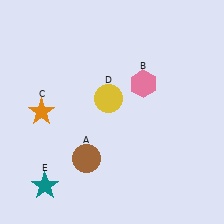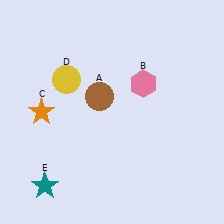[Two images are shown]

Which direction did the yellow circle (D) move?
The yellow circle (D) moved left.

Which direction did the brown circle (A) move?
The brown circle (A) moved up.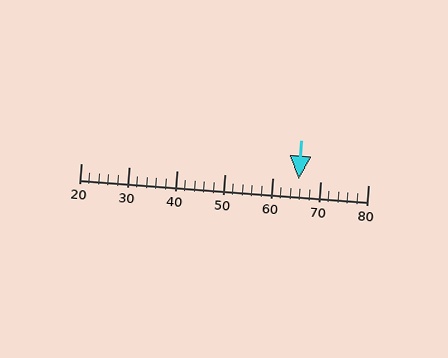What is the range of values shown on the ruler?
The ruler shows values from 20 to 80.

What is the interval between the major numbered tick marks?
The major tick marks are spaced 10 units apart.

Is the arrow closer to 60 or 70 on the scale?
The arrow is closer to 70.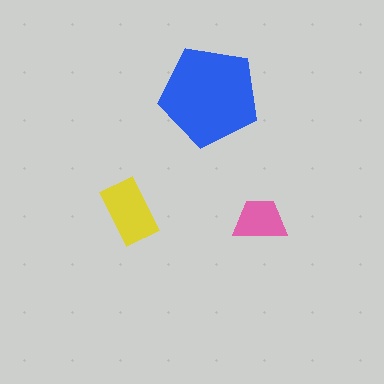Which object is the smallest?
The pink trapezoid.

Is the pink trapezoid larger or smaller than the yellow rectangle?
Smaller.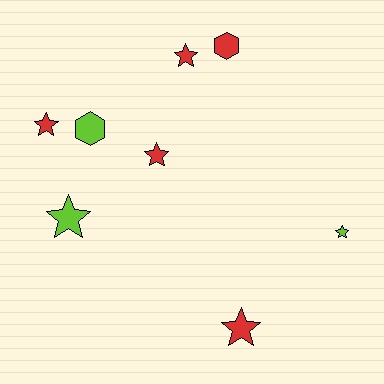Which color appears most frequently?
Red, with 5 objects.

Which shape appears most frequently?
Star, with 6 objects.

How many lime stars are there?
There are 2 lime stars.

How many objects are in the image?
There are 8 objects.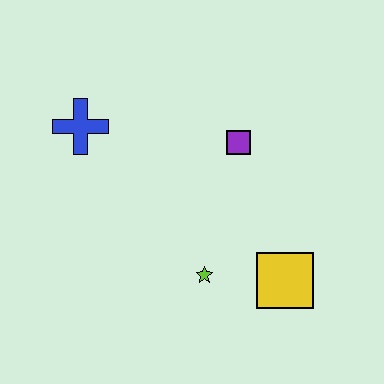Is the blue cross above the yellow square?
Yes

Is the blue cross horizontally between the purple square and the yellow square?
No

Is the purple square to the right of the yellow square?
No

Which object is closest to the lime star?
The yellow square is closest to the lime star.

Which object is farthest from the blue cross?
The yellow square is farthest from the blue cross.